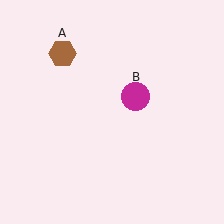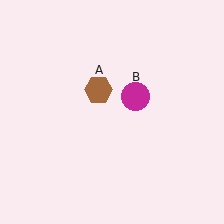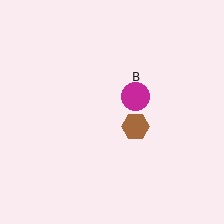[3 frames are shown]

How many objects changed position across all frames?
1 object changed position: brown hexagon (object A).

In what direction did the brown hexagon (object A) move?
The brown hexagon (object A) moved down and to the right.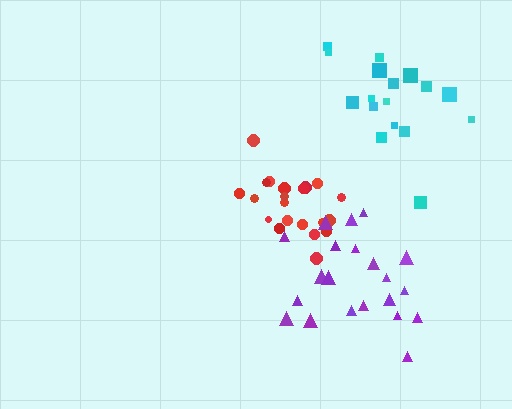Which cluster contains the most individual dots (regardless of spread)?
Red (21).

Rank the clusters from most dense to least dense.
red, purple, cyan.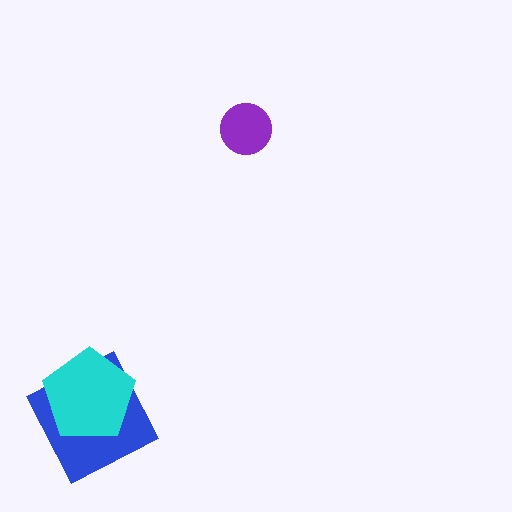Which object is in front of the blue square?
The cyan pentagon is in front of the blue square.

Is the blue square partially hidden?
Yes, it is partially covered by another shape.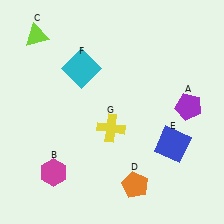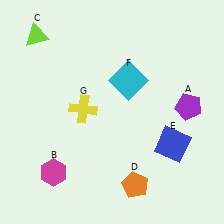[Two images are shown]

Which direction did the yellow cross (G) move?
The yellow cross (G) moved left.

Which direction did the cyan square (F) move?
The cyan square (F) moved right.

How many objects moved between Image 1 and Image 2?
2 objects moved between the two images.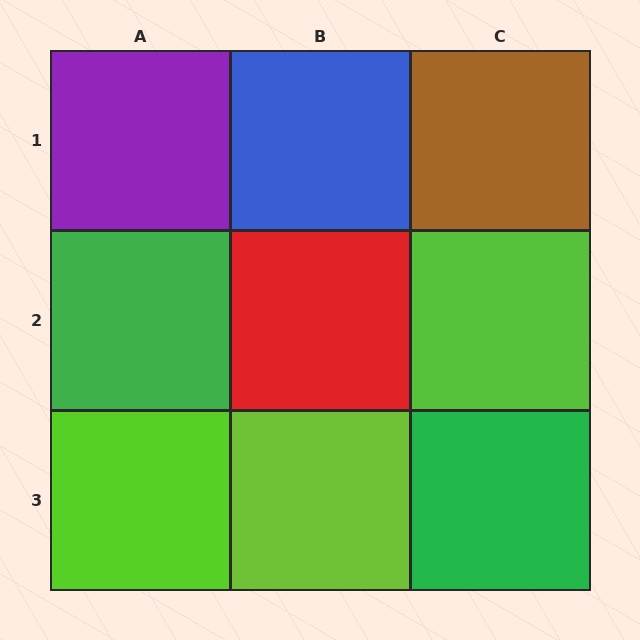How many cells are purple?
1 cell is purple.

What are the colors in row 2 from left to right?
Green, red, lime.